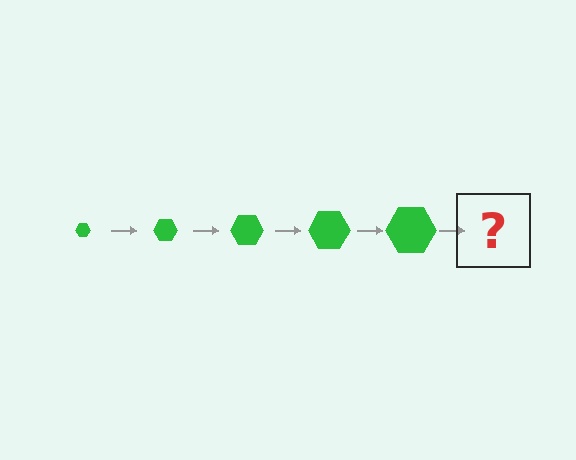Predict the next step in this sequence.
The next step is a green hexagon, larger than the previous one.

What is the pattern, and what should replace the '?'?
The pattern is that the hexagon gets progressively larger each step. The '?' should be a green hexagon, larger than the previous one.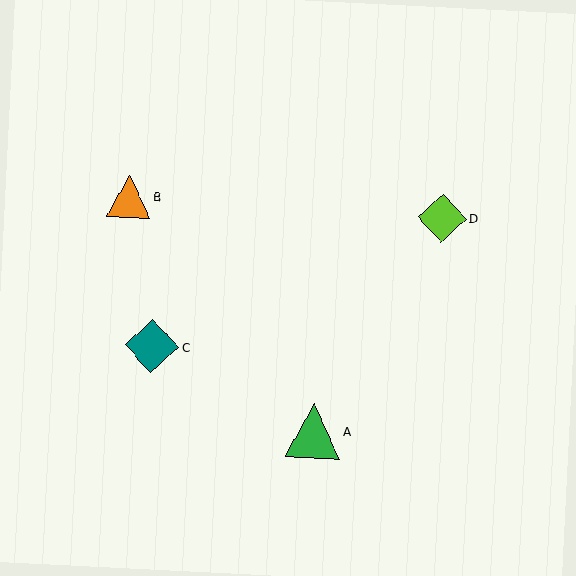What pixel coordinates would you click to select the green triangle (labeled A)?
Click at (313, 431) to select the green triangle A.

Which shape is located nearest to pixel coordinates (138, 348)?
The teal diamond (labeled C) at (152, 346) is nearest to that location.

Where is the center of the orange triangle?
The center of the orange triangle is at (129, 196).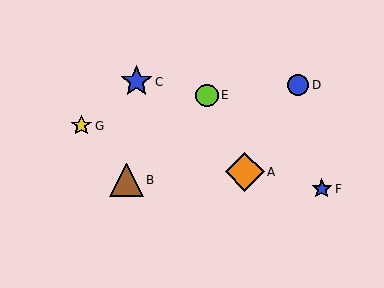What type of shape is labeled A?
Shape A is an orange diamond.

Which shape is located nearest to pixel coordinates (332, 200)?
The blue star (labeled F) at (322, 189) is nearest to that location.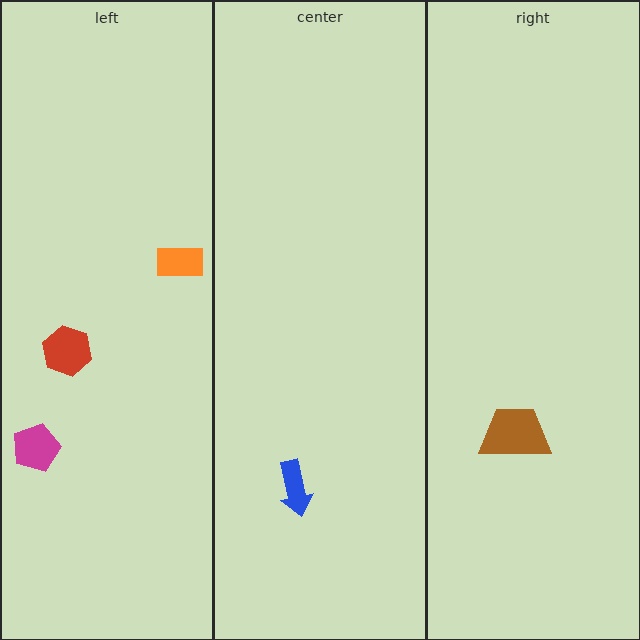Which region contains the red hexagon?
The left region.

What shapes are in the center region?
The blue arrow.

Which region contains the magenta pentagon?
The left region.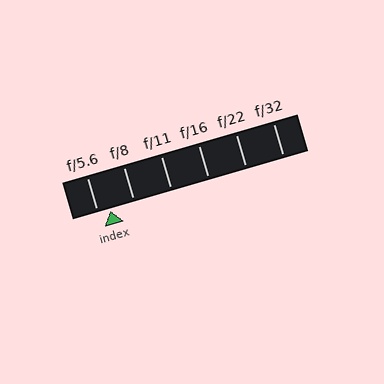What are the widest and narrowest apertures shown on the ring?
The widest aperture shown is f/5.6 and the narrowest is f/32.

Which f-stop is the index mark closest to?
The index mark is closest to f/5.6.